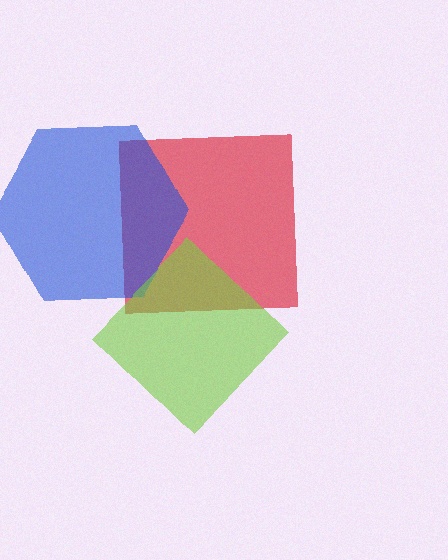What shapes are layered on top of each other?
The layered shapes are: a red square, a blue hexagon, a lime diamond.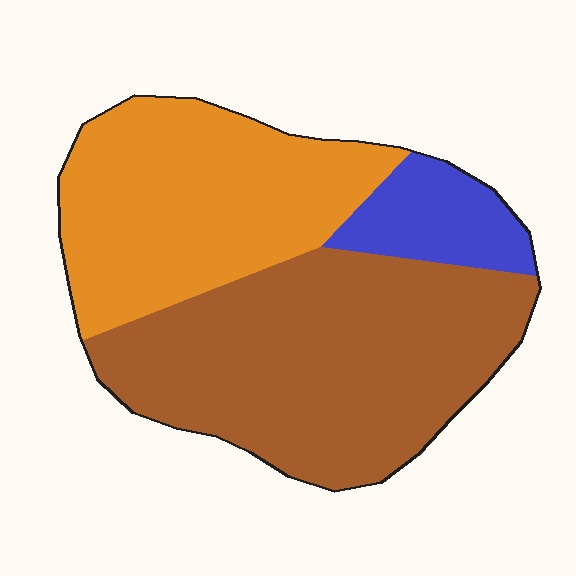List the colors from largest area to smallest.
From largest to smallest: brown, orange, blue.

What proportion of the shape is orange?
Orange covers roughly 40% of the shape.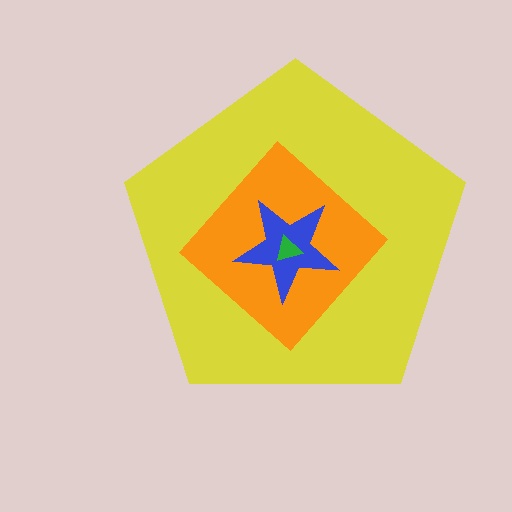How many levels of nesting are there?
4.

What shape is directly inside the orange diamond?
The blue star.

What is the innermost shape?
The green triangle.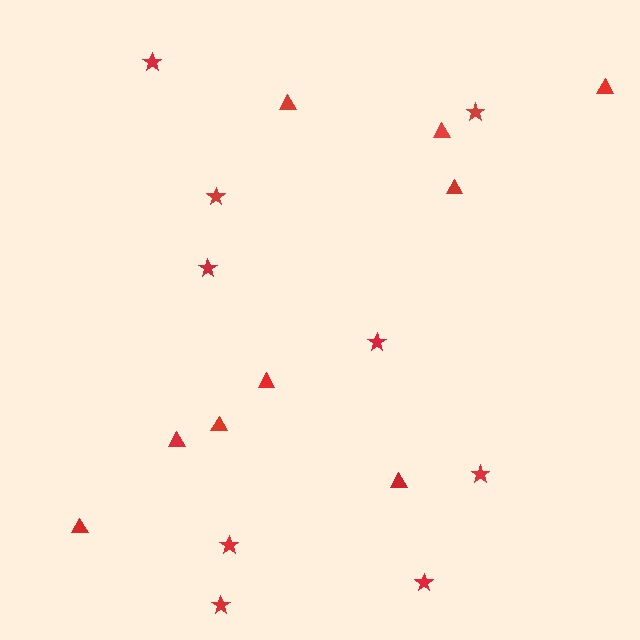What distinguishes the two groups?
There are 2 groups: one group of stars (9) and one group of triangles (9).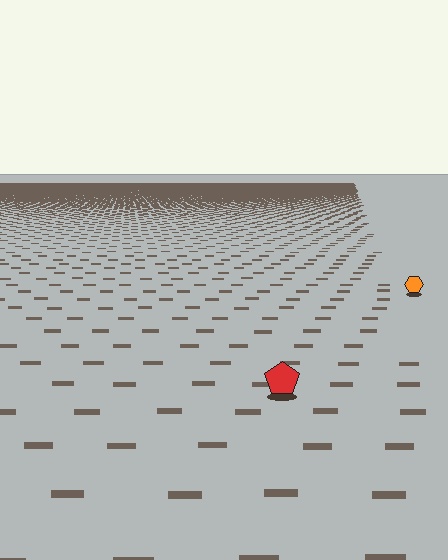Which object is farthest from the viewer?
The orange hexagon is farthest from the viewer. It appears smaller and the ground texture around it is denser.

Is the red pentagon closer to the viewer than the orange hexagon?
Yes. The red pentagon is closer — you can tell from the texture gradient: the ground texture is coarser near it.